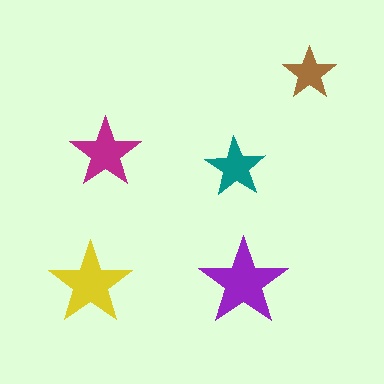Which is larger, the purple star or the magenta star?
The purple one.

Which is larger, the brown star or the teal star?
The teal one.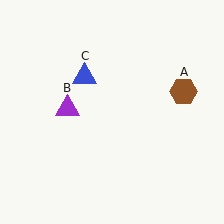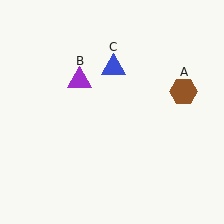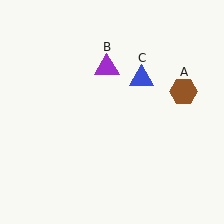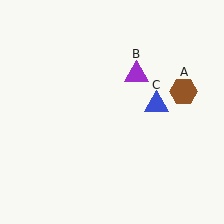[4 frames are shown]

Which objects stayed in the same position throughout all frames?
Brown hexagon (object A) remained stationary.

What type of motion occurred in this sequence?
The purple triangle (object B), blue triangle (object C) rotated clockwise around the center of the scene.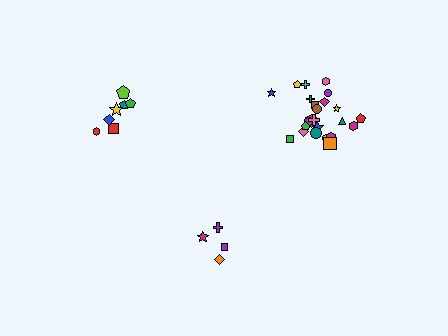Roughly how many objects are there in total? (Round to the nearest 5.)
Roughly 35 objects in total.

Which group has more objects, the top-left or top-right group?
The top-right group.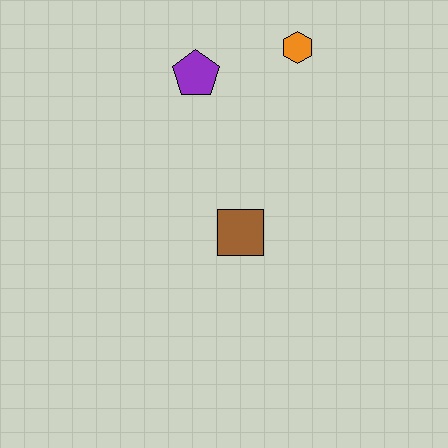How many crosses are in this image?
There are no crosses.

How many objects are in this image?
There are 3 objects.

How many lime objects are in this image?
There are no lime objects.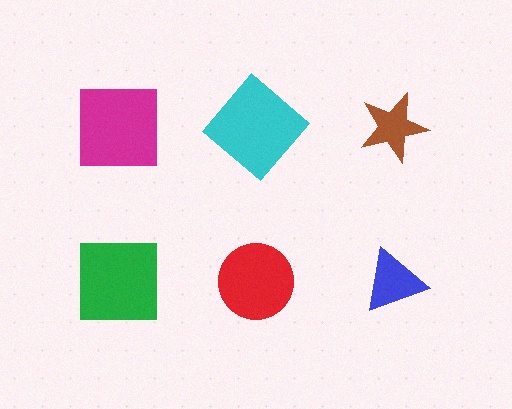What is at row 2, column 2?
A red circle.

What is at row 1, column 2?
A cyan diamond.